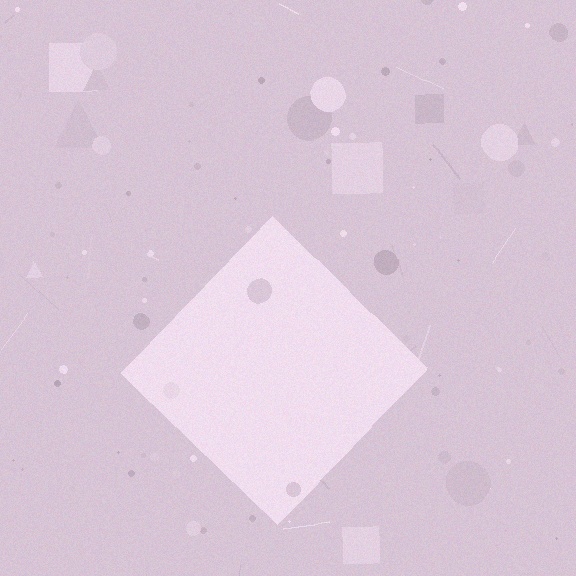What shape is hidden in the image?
A diamond is hidden in the image.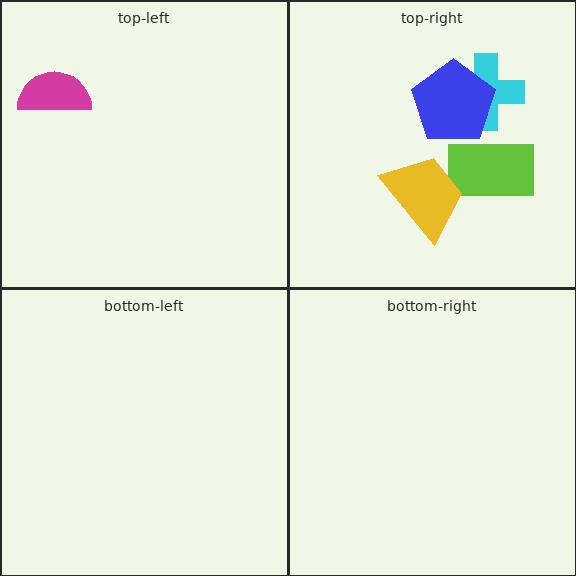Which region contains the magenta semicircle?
The top-left region.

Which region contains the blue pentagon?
The top-right region.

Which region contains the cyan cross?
The top-right region.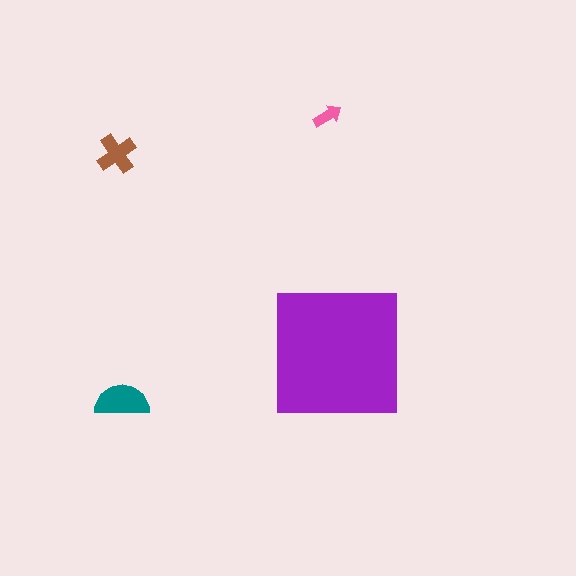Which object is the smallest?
The pink arrow.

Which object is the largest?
The purple square.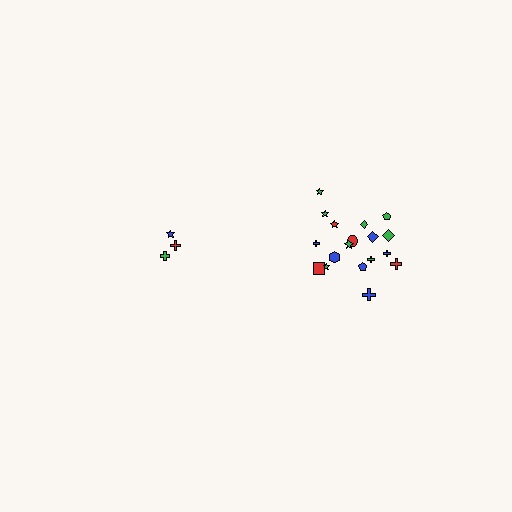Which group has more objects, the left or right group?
The right group.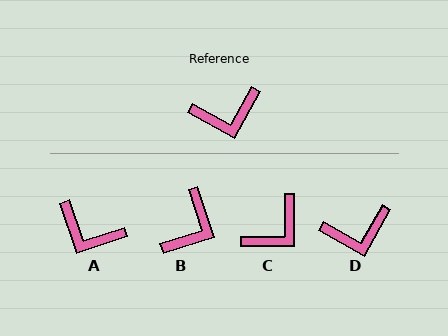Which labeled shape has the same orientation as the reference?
D.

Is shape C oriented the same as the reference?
No, it is off by about 29 degrees.